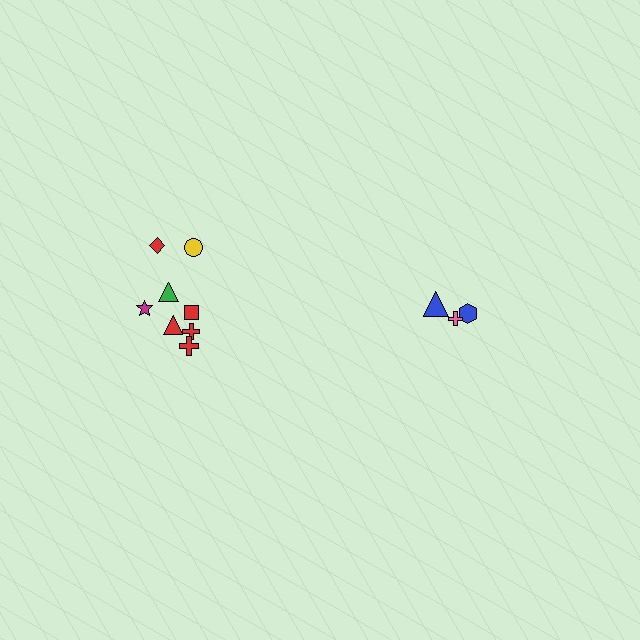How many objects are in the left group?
There are 8 objects.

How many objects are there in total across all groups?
There are 11 objects.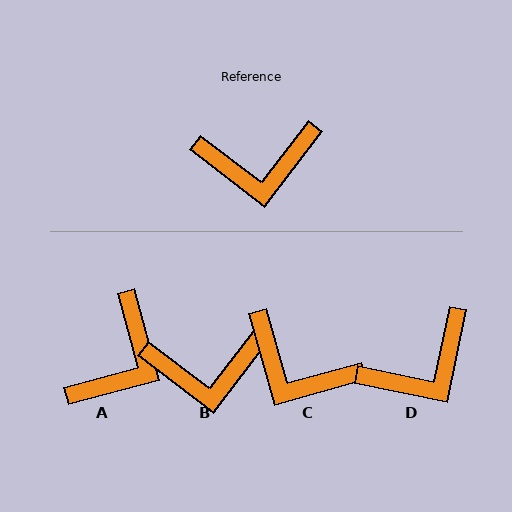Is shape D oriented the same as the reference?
No, it is off by about 26 degrees.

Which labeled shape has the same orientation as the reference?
B.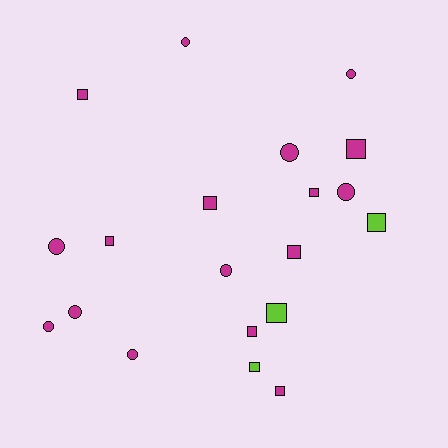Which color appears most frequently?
Magenta, with 17 objects.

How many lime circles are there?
There are no lime circles.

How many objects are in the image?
There are 20 objects.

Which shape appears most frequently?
Square, with 11 objects.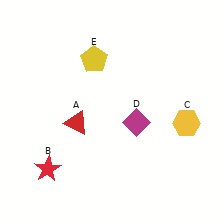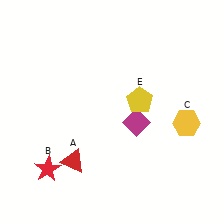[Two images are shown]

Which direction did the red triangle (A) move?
The red triangle (A) moved down.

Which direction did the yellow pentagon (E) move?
The yellow pentagon (E) moved right.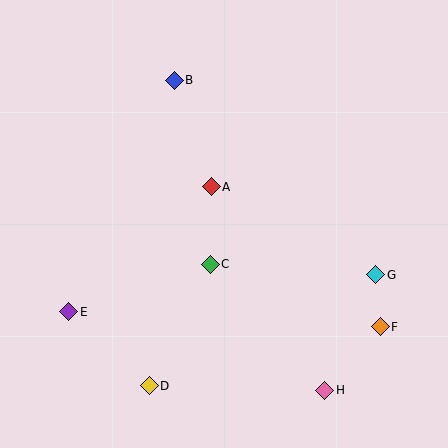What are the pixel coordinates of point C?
Point C is at (210, 264).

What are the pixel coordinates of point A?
Point A is at (211, 187).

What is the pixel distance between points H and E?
The distance between H and E is 268 pixels.